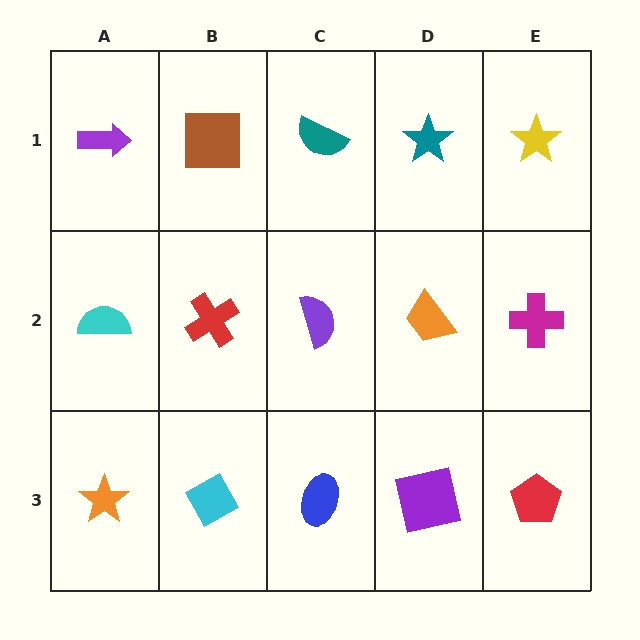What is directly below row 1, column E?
A magenta cross.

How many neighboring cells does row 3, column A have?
2.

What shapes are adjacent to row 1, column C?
A purple semicircle (row 2, column C), a brown square (row 1, column B), a teal star (row 1, column D).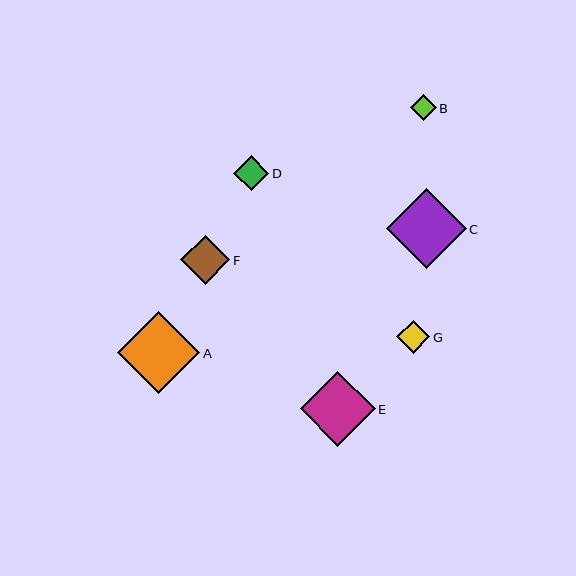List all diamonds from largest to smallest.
From largest to smallest: A, C, E, F, D, G, B.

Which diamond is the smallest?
Diamond B is the smallest with a size of approximately 26 pixels.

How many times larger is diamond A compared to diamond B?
Diamond A is approximately 3.2 times the size of diamond B.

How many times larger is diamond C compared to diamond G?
Diamond C is approximately 2.4 times the size of diamond G.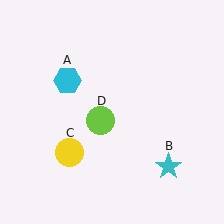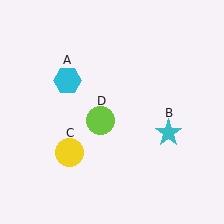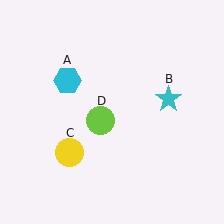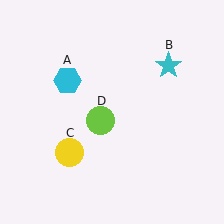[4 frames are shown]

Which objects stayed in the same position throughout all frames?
Cyan hexagon (object A) and yellow circle (object C) and lime circle (object D) remained stationary.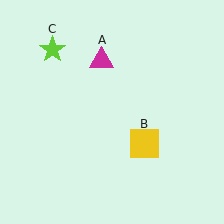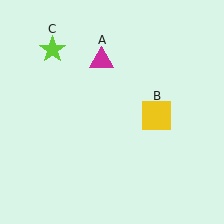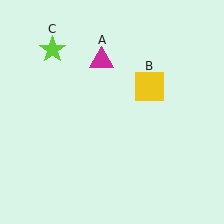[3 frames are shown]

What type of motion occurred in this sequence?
The yellow square (object B) rotated counterclockwise around the center of the scene.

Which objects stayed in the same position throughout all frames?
Magenta triangle (object A) and lime star (object C) remained stationary.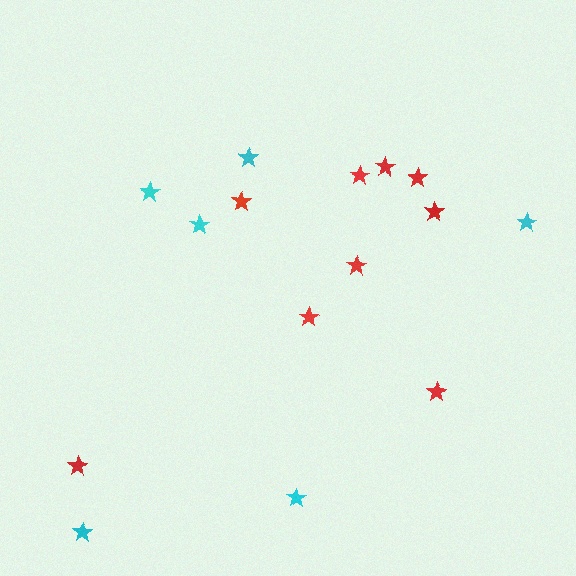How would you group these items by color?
There are 2 groups: one group of red stars (9) and one group of cyan stars (6).